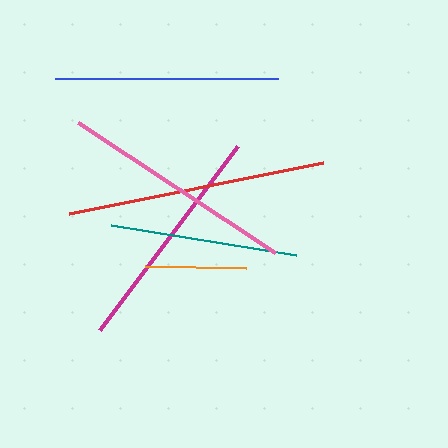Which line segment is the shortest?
The orange line is the shortest at approximately 101 pixels.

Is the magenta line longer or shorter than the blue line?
The magenta line is longer than the blue line.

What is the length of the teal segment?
The teal segment is approximately 187 pixels long.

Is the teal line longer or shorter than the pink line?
The pink line is longer than the teal line.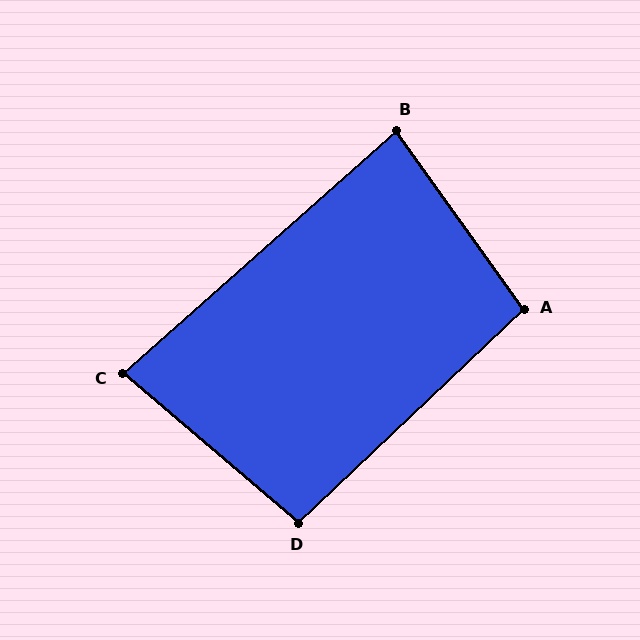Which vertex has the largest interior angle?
A, at approximately 98 degrees.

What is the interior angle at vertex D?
Approximately 96 degrees (obtuse).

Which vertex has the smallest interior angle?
C, at approximately 82 degrees.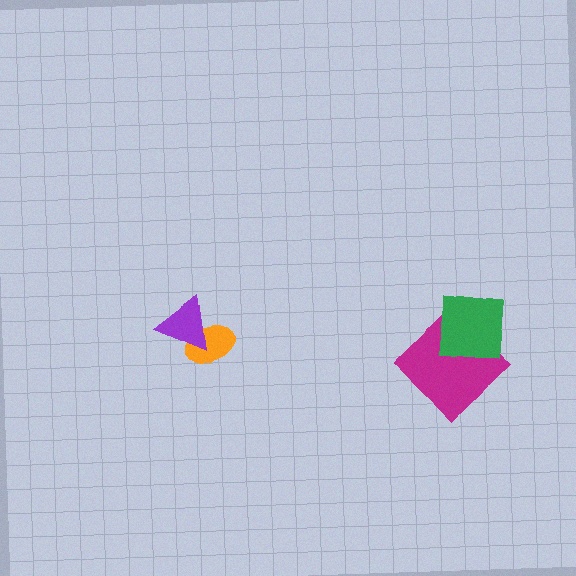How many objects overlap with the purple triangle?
1 object overlaps with the purple triangle.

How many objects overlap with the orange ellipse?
1 object overlaps with the orange ellipse.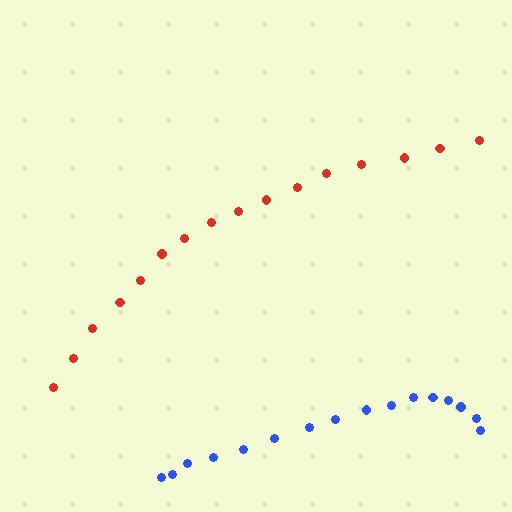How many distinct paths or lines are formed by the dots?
There are 2 distinct paths.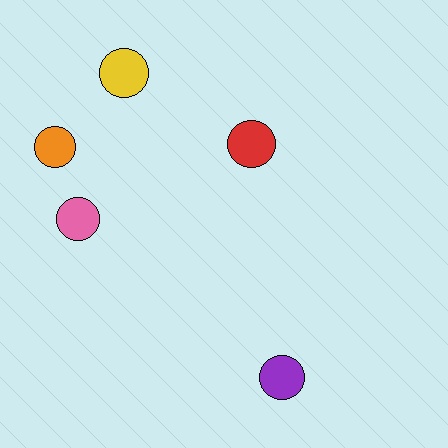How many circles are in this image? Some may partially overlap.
There are 5 circles.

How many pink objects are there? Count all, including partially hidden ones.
There is 1 pink object.